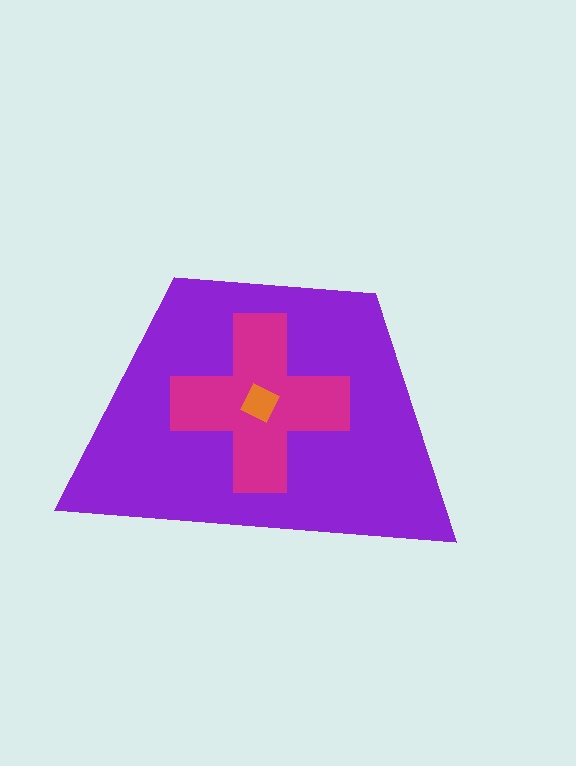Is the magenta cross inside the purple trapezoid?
Yes.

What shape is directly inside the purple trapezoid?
The magenta cross.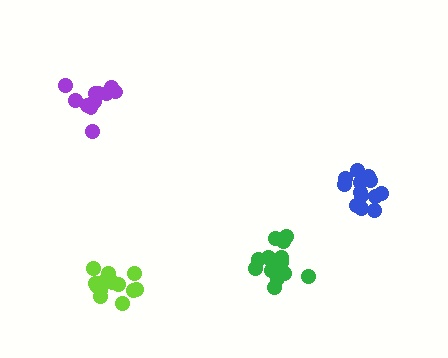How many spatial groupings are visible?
There are 4 spatial groupings.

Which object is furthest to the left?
The purple cluster is leftmost.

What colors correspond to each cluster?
The clusters are colored: lime, blue, purple, green.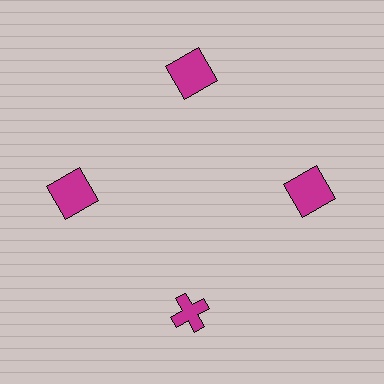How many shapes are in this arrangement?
There are 4 shapes arranged in a ring pattern.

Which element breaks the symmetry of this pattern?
The magenta cross at roughly the 6 o'clock position breaks the symmetry. All other shapes are magenta squares.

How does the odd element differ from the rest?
It has a different shape: cross instead of square.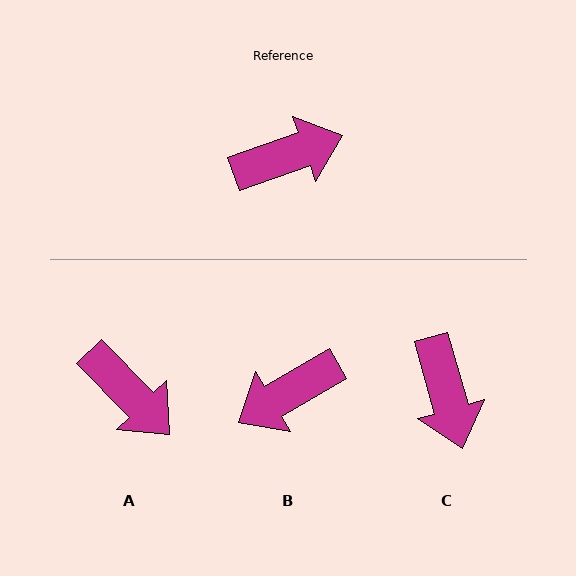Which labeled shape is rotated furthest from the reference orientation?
B, about 169 degrees away.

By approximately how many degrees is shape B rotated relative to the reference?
Approximately 169 degrees clockwise.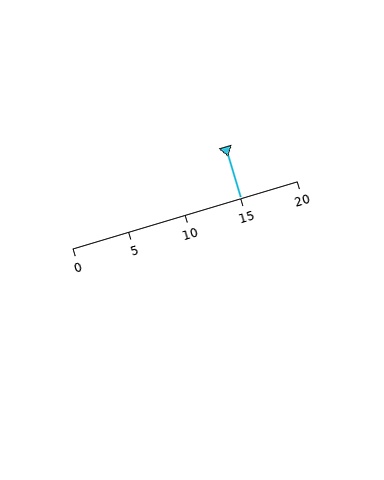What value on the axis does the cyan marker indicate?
The marker indicates approximately 15.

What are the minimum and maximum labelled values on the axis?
The axis runs from 0 to 20.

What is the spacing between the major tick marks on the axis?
The major ticks are spaced 5 apart.